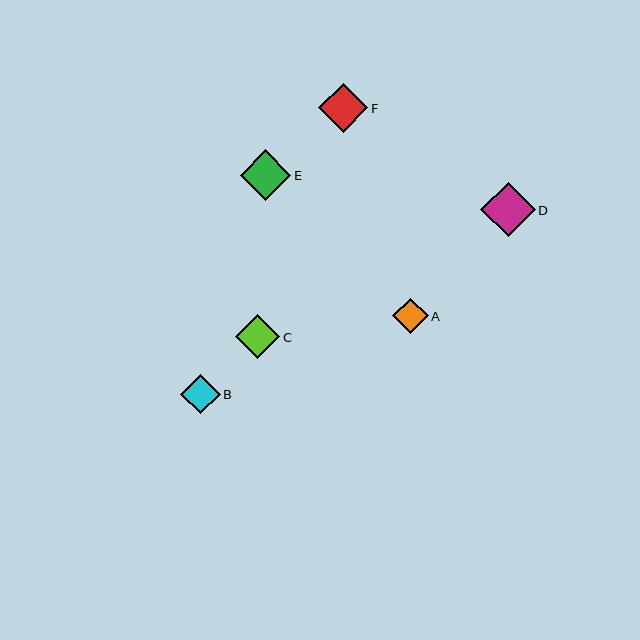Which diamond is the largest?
Diamond D is the largest with a size of approximately 55 pixels.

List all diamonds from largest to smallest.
From largest to smallest: D, E, F, C, B, A.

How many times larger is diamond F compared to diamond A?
Diamond F is approximately 1.4 times the size of diamond A.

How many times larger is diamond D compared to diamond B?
Diamond D is approximately 1.4 times the size of diamond B.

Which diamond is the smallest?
Diamond A is the smallest with a size of approximately 36 pixels.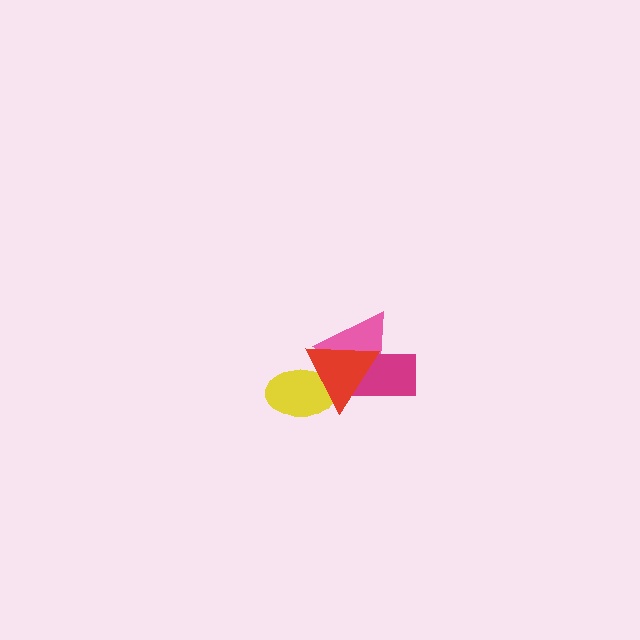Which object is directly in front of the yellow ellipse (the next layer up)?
The pink triangle is directly in front of the yellow ellipse.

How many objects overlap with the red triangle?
3 objects overlap with the red triangle.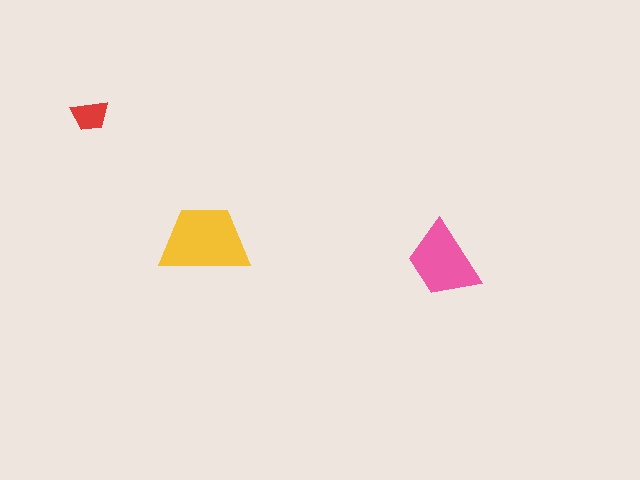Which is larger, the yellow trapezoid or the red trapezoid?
The yellow one.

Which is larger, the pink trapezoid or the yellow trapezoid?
The yellow one.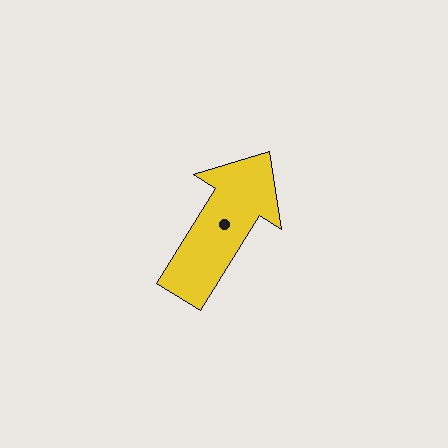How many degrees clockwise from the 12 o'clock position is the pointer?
Approximately 32 degrees.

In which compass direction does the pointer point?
Northeast.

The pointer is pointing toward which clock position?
Roughly 1 o'clock.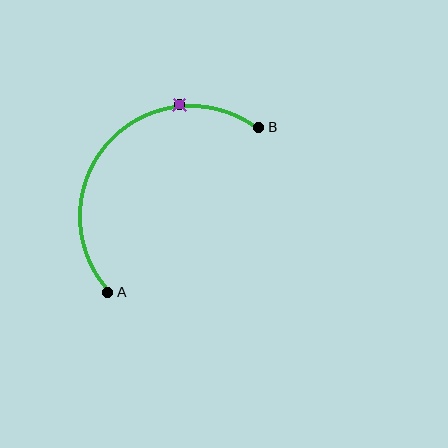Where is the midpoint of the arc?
The arc midpoint is the point on the curve farthest from the straight line joining A and B. It sits above and to the left of that line.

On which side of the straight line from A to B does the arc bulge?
The arc bulges above and to the left of the straight line connecting A and B.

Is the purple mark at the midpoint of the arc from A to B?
No. The purple mark lies on the arc but is closer to endpoint B. The arc midpoint would be at the point on the curve equidistant along the arc from both A and B.